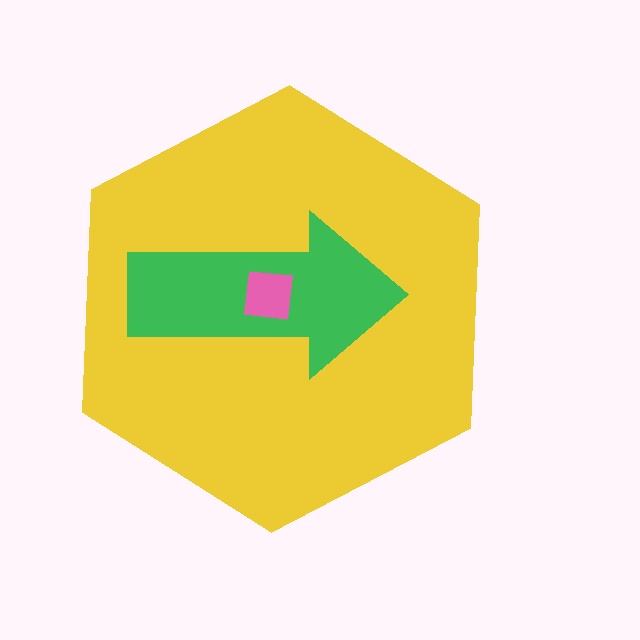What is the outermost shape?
The yellow hexagon.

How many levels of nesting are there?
3.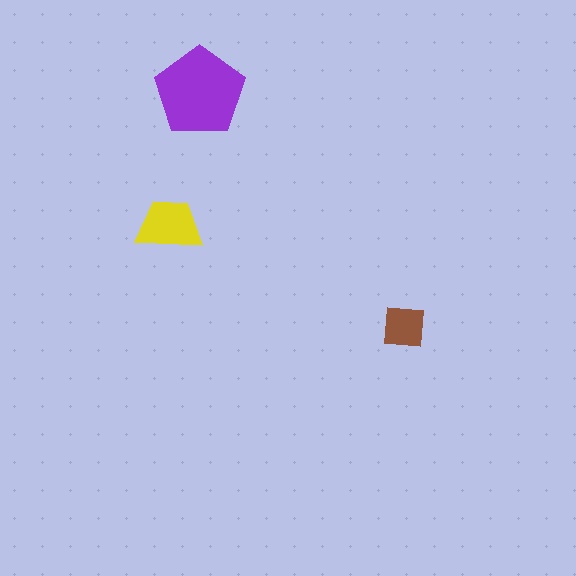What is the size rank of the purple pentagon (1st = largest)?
1st.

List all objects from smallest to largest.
The brown square, the yellow trapezoid, the purple pentagon.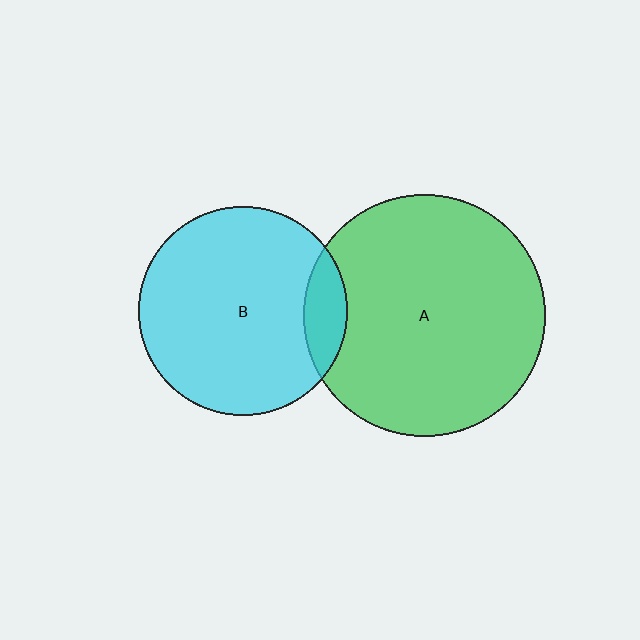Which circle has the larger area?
Circle A (green).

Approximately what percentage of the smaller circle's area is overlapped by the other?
Approximately 10%.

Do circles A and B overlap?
Yes.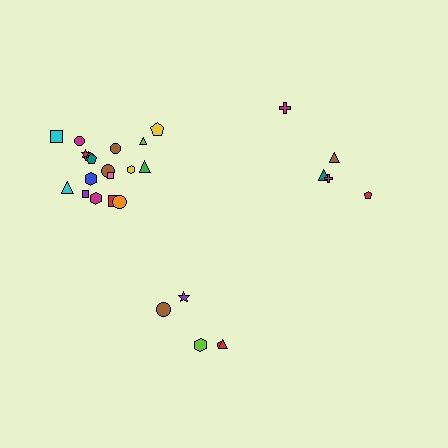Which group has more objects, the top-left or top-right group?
The top-left group.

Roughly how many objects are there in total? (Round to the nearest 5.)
Roughly 30 objects in total.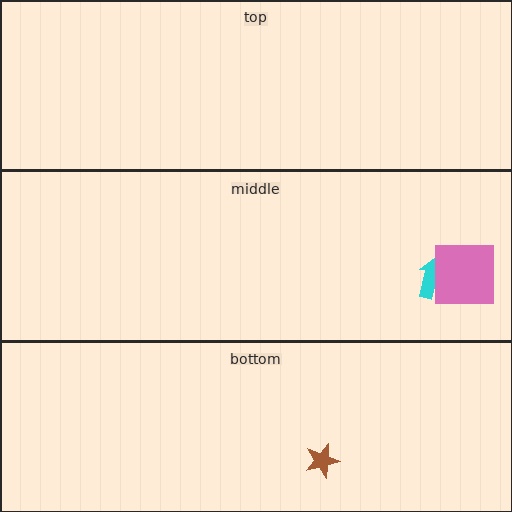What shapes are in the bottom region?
The brown star.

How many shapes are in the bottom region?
1.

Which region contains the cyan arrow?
The middle region.